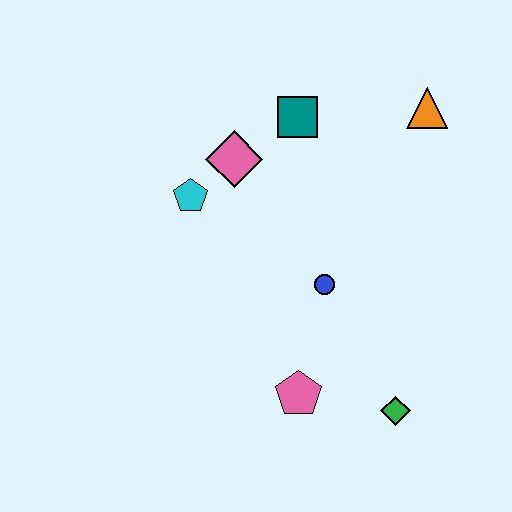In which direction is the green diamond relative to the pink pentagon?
The green diamond is to the right of the pink pentagon.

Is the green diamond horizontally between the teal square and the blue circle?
No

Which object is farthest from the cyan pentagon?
The green diamond is farthest from the cyan pentagon.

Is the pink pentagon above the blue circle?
No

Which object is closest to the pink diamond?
The cyan pentagon is closest to the pink diamond.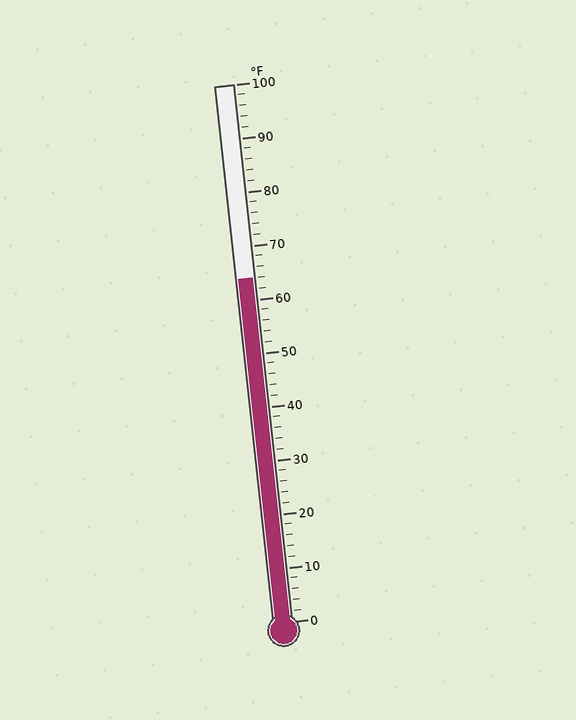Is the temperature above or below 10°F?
The temperature is above 10°F.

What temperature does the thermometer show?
The thermometer shows approximately 64°F.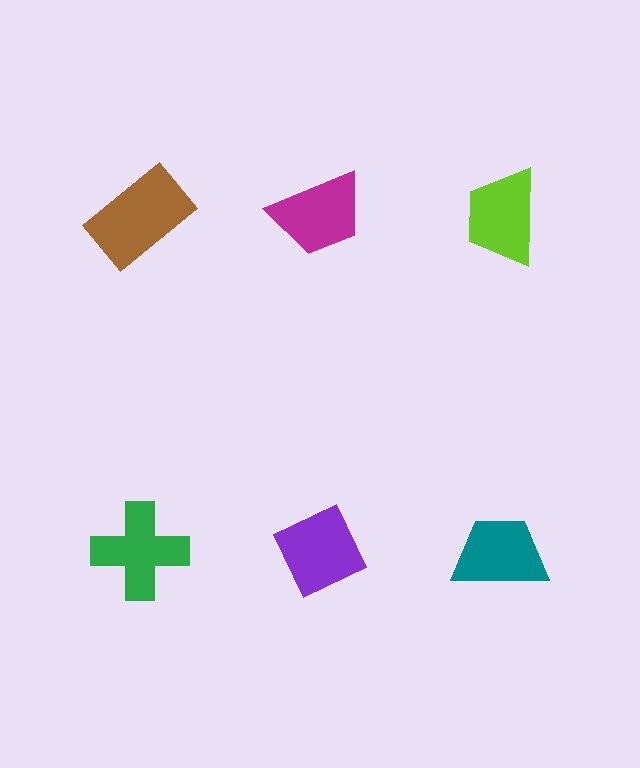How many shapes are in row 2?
3 shapes.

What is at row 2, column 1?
A green cross.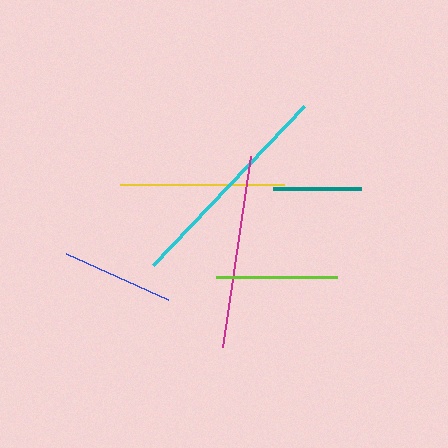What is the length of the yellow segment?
The yellow segment is approximately 164 pixels long.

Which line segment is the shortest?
The teal line is the shortest at approximately 88 pixels.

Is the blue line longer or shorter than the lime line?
The lime line is longer than the blue line.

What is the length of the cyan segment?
The cyan segment is approximately 219 pixels long.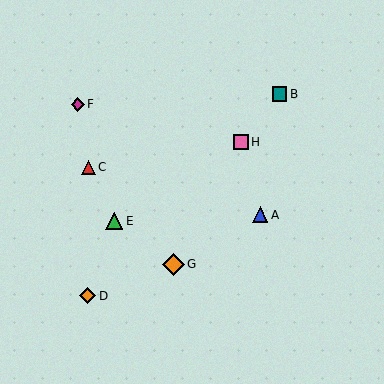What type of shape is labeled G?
Shape G is an orange diamond.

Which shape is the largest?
The orange diamond (labeled G) is the largest.